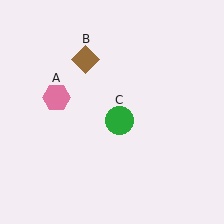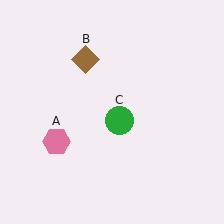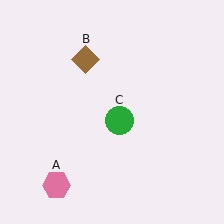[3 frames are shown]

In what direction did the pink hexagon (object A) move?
The pink hexagon (object A) moved down.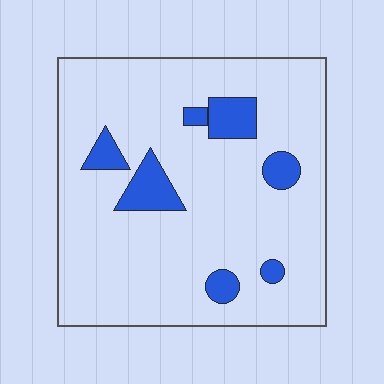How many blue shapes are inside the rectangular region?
7.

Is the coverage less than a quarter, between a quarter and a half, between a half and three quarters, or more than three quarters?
Less than a quarter.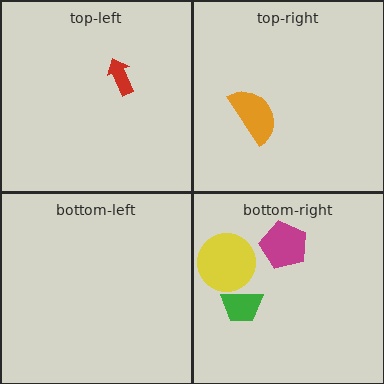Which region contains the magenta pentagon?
The bottom-right region.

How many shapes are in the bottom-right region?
3.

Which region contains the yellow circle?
The bottom-right region.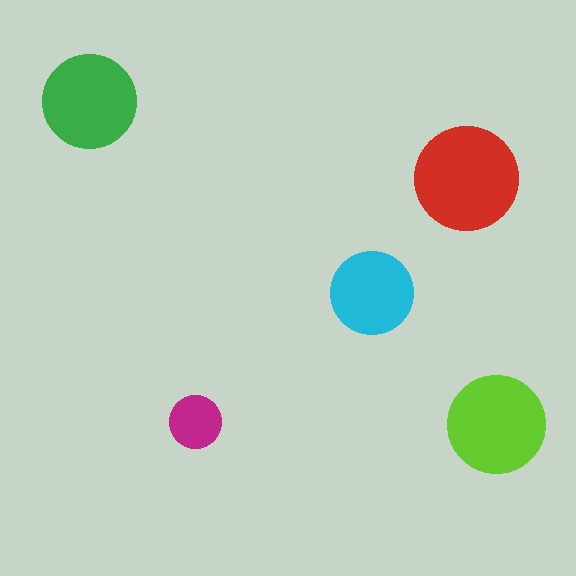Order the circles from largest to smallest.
the red one, the lime one, the green one, the cyan one, the magenta one.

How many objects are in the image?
There are 5 objects in the image.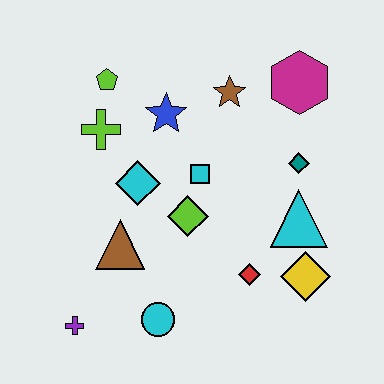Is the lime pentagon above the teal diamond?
Yes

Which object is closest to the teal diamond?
The cyan triangle is closest to the teal diamond.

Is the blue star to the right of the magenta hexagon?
No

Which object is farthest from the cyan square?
The purple cross is farthest from the cyan square.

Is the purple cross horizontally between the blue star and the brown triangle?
No